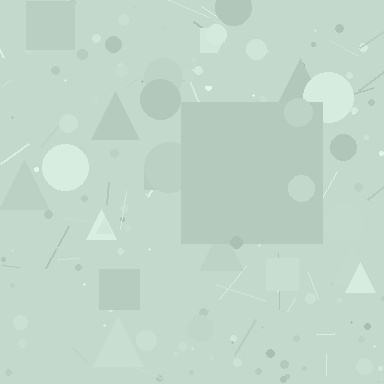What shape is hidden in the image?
A square is hidden in the image.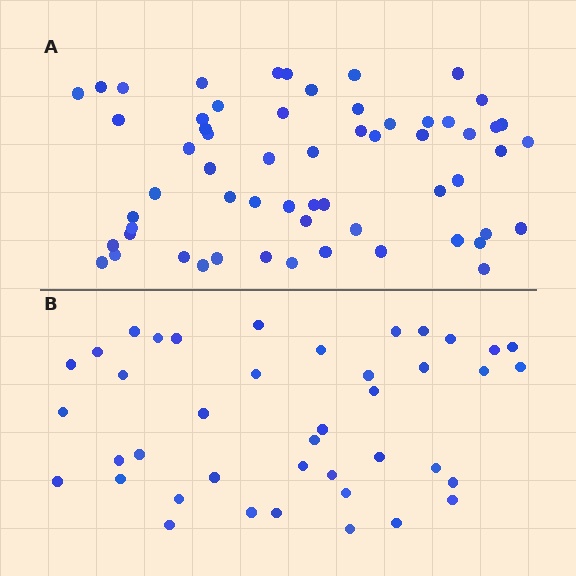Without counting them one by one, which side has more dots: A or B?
Region A (the top region) has more dots.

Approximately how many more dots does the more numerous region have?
Region A has approximately 20 more dots than region B.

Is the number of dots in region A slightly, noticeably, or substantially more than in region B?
Region A has substantially more. The ratio is roughly 1.5 to 1.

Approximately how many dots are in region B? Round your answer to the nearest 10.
About 40 dots. (The exact count is 41, which rounds to 40.)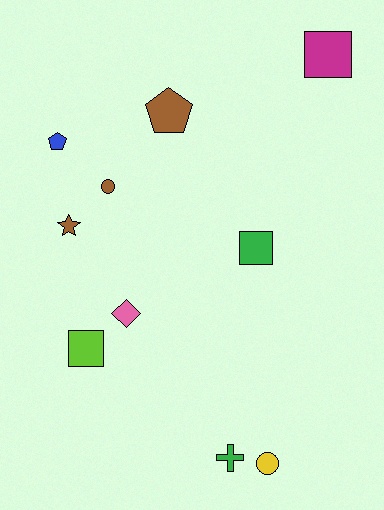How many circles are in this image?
There are 2 circles.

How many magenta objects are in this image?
There is 1 magenta object.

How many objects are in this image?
There are 10 objects.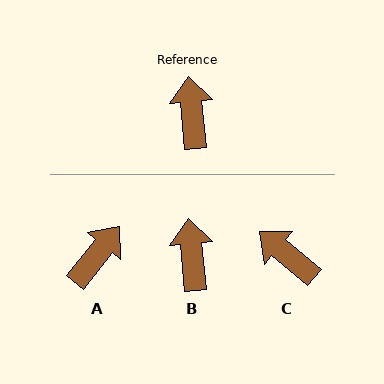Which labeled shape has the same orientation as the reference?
B.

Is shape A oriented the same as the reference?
No, it is off by about 44 degrees.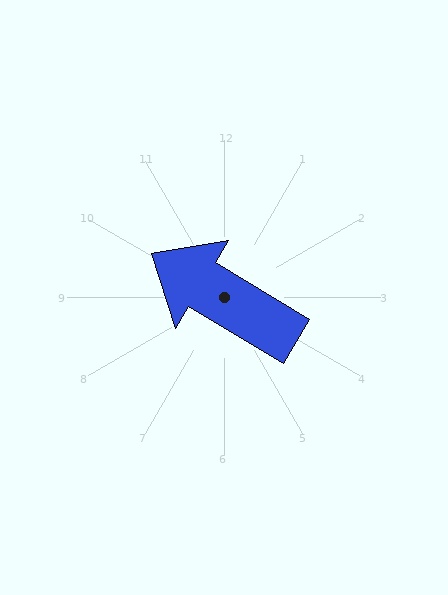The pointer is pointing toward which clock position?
Roughly 10 o'clock.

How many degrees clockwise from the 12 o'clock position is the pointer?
Approximately 301 degrees.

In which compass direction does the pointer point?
Northwest.